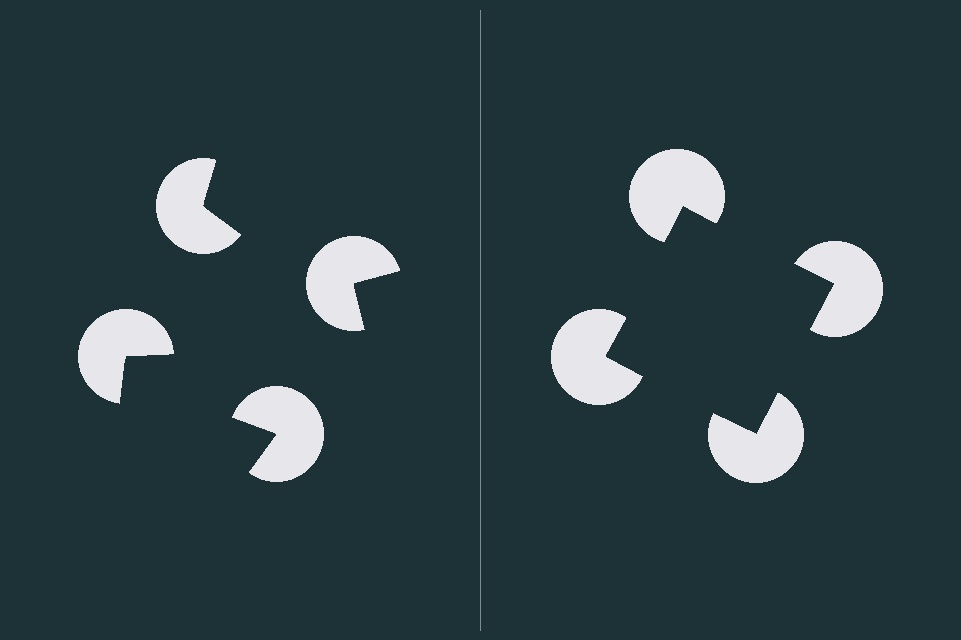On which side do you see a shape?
An illusory square appears on the right side. On the left side the wedge cuts are rotated, so no coherent shape forms.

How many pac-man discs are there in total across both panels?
8 — 4 on each side.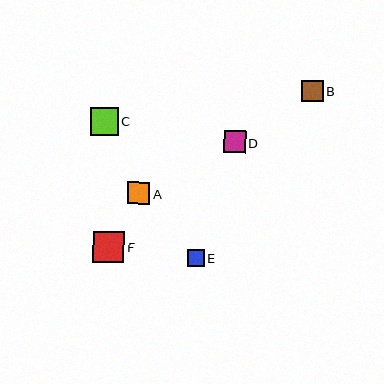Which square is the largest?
Square F is the largest with a size of approximately 31 pixels.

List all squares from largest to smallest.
From largest to smallest: F, C, D, A, B, E.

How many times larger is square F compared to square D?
Square F is approximately 1.4 times the size of square D.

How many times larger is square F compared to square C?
Square F is approximately 1.1 times the size of square C.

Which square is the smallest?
Square E is the smallest with a size of approximately 17 pixels.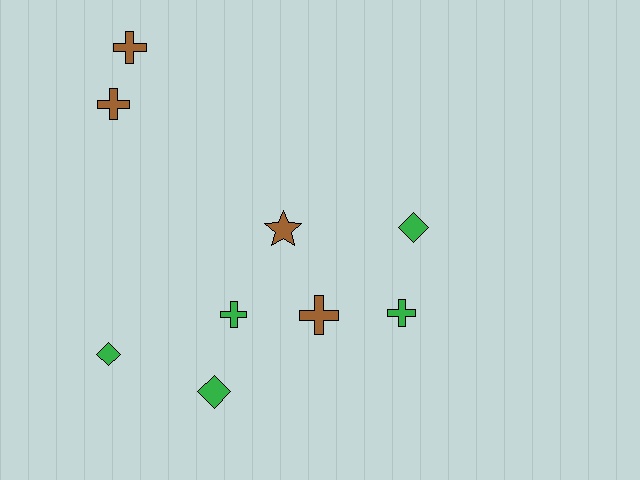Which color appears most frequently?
Green, with 5 objects.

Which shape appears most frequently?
Cross, with 5 objects.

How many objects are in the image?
There are 9 objects.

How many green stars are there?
There are no green stars.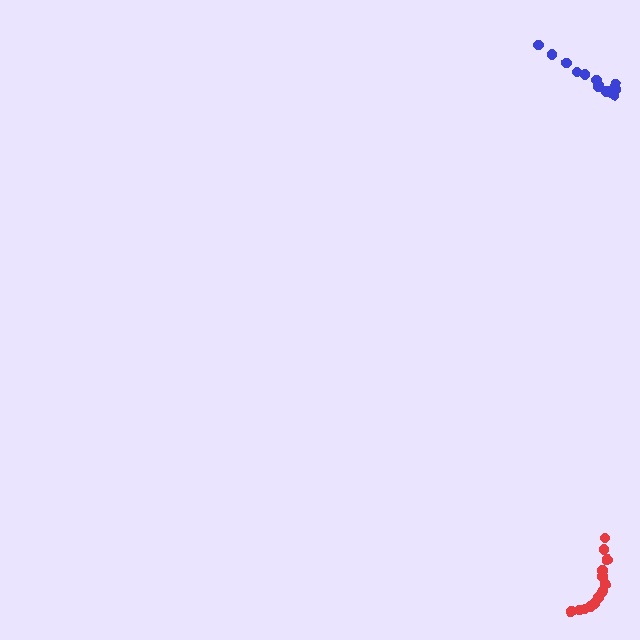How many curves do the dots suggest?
There are 2 distinct paths.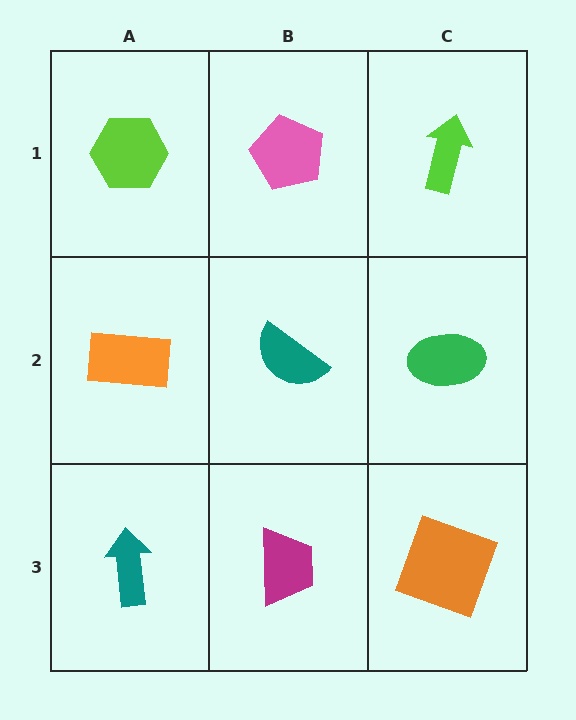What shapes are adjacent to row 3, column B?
A teal semicircle (row 2, column B), a teal arrow (row 3, column A), an orange square (row 3, column C).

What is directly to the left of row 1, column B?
A lime hexagon.